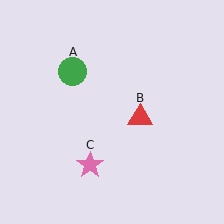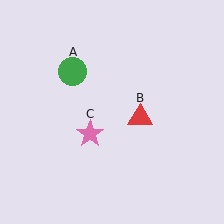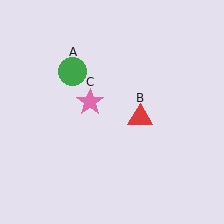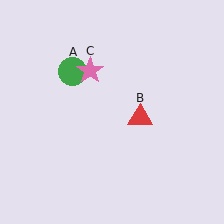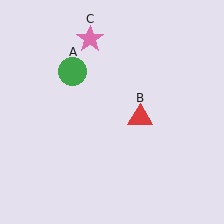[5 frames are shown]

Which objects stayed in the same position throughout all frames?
Green circle (object A) and red triangle (object B) remained stationary.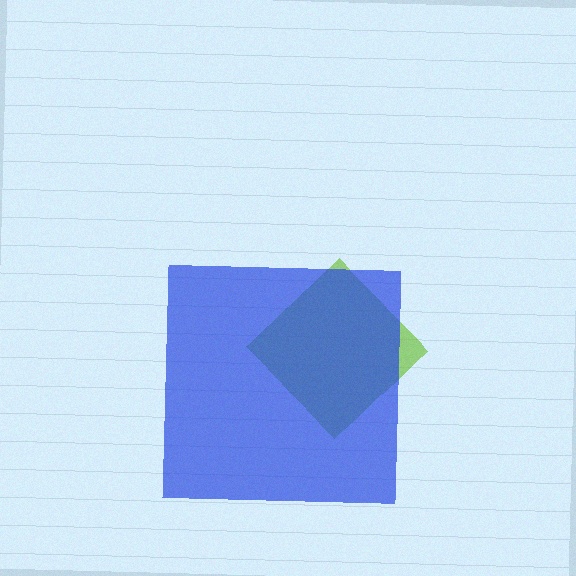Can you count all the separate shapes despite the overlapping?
Yes, there are 2 separate shapes.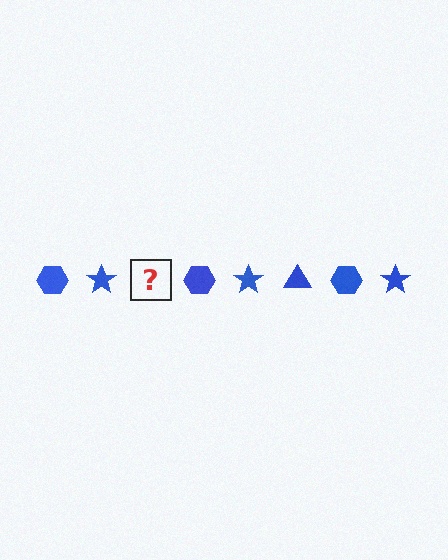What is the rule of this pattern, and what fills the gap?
The rule is that the pattern cycles through hexagon, star, triangle shapes in blue. The gap should be filled with a blue triangle.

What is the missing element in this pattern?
The missing element is a blue triangle.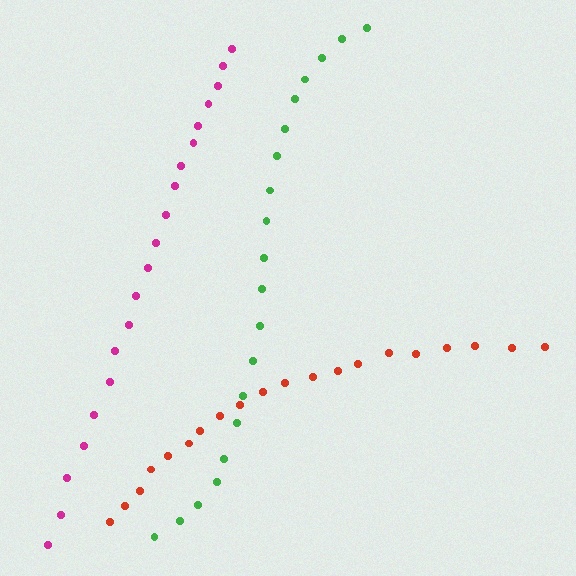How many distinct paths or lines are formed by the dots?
There are 3 distinct paths.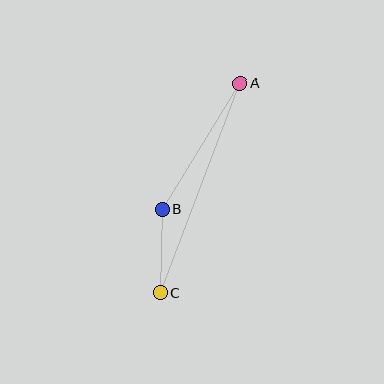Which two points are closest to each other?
Points B and C are closest to each other.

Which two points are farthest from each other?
Points A and C are farthest from each other.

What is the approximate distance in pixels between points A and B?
The distance between A and B is approximately 148 pixels.